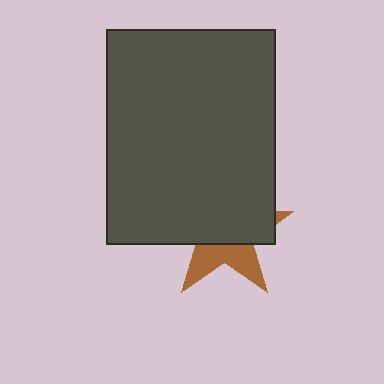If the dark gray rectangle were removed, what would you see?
You would see the complete brown star.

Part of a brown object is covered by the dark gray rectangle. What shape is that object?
It is a star.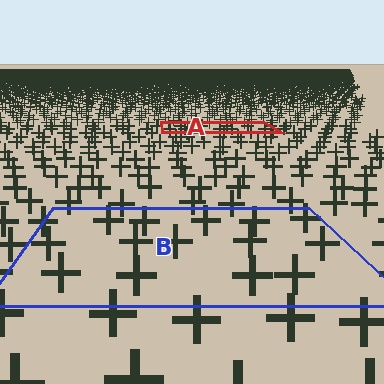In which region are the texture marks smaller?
The texture marks are smaller in region A, because it is farther away.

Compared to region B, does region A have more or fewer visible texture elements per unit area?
Region A has more texture elements per unit area — they are packed more densely because it is farther away.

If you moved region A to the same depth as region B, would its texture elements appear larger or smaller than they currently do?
They would appear larger. At a closer depth, the same texture elements are projected at a bigger on-screen size.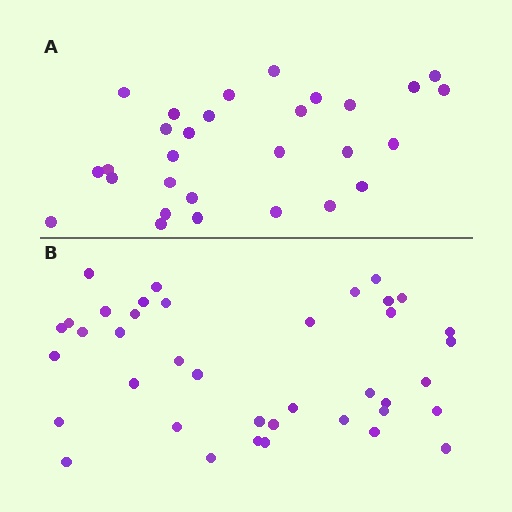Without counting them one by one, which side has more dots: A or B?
Region B (the bottom region) has more dots.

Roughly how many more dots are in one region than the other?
Region B has roughly 10 or so more dots than region A.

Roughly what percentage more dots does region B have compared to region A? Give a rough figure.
About 35% more.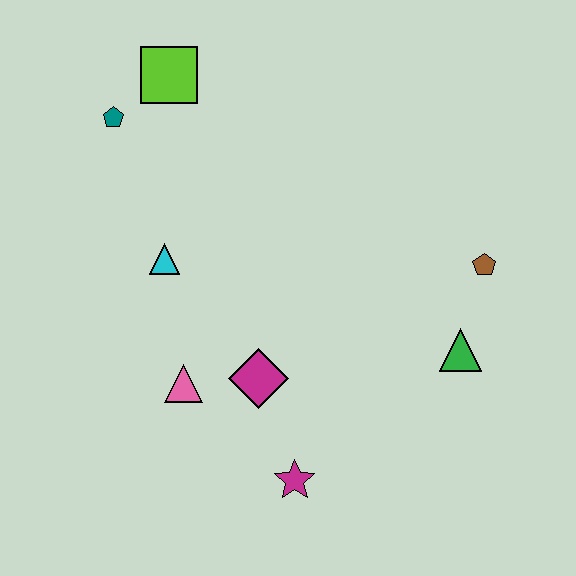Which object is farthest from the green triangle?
The teal pentagon is farthest from the green triangle.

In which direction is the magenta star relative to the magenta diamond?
The magenta star is below the magenta diamond.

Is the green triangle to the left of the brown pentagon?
Yes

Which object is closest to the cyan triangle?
The pink triangle is closest to the cyan triangle.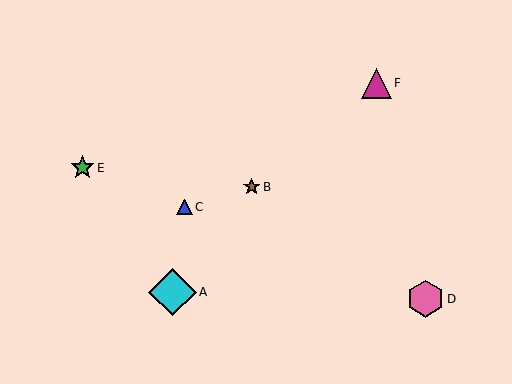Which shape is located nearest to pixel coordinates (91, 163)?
The green star (labeled E) at (82, 168) is nearest to that location.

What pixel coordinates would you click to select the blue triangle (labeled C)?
Click at (185, 207) to select the blue triangle C.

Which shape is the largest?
The cyan diamond (labeled A) is the largest.